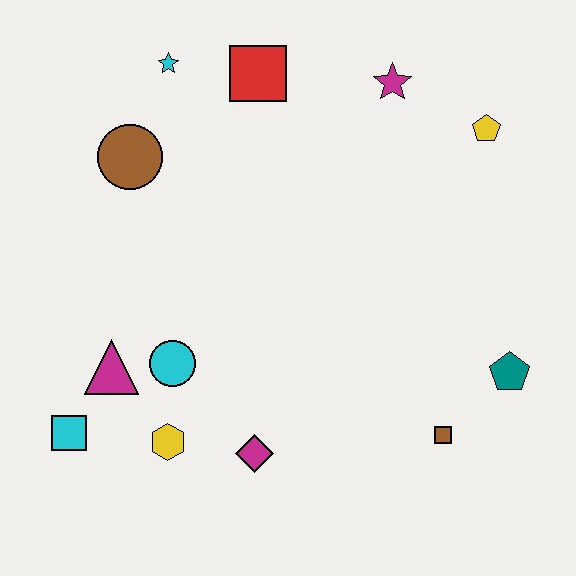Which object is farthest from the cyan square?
The yellow pentagon is farthest from the cyan square.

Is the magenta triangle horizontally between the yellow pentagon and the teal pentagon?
No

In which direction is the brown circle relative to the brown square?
The brown circle is to the left of the brown square.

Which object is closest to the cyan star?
The red square is closest to the cyan star.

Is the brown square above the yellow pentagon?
No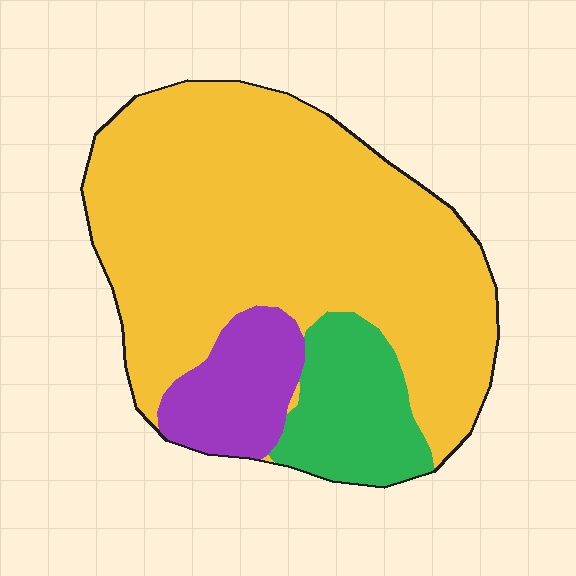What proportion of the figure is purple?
Purple takes up less than a quarter of the figure.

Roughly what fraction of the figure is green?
Green covers roughly 15% of the figure.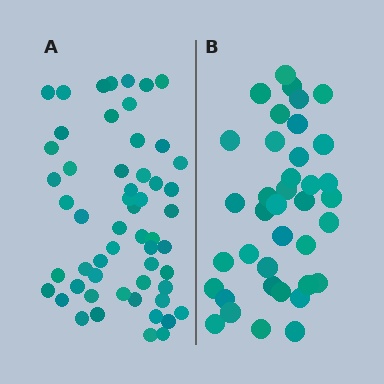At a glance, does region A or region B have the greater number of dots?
Region A (the left region) has more dots.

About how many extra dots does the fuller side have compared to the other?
Region A has approximately 15 more dots than region B.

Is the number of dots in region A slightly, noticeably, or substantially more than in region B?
Region A has noticeably more, but not dramatically so. The ratio is roughly 1.4 to 1.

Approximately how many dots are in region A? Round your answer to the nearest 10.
About 60 dots. (The exact count is 55, which rounds to 60.)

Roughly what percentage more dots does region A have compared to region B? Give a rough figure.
About 45% more.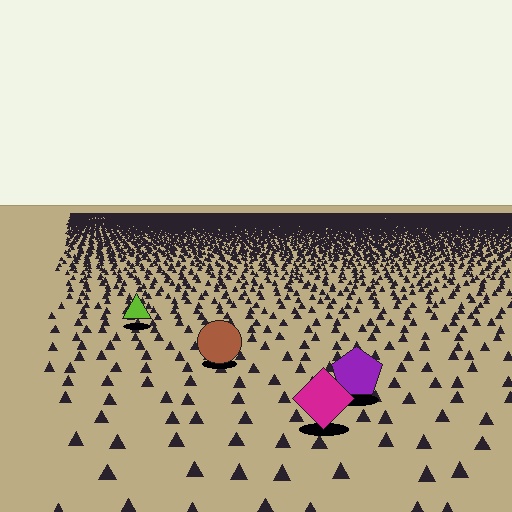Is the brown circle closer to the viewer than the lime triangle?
Yes. The brown circle is closer — you can tell from the texture gradient: the ground texture is coarser near it.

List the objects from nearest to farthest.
From nearest to farthest: the magenta diamond, the purple pentagon, the brown circle, the lime triangle.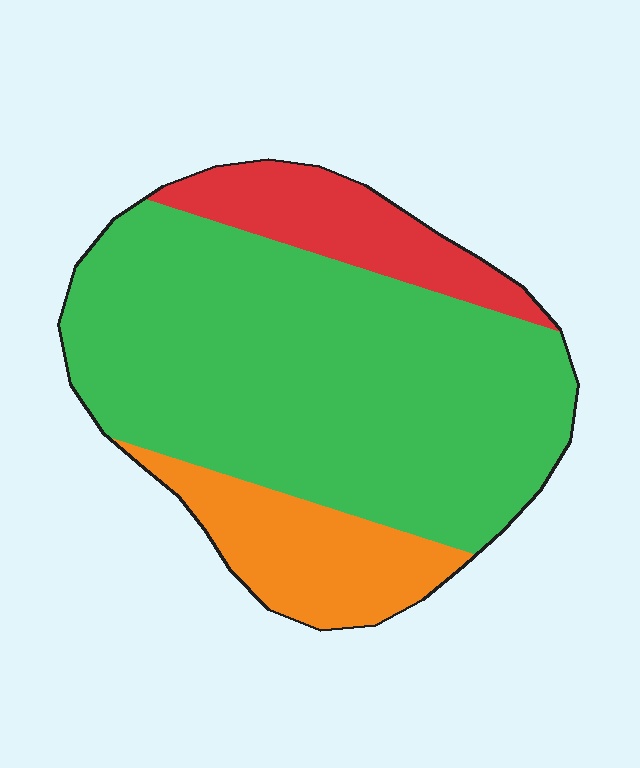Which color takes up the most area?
Green, at roughly 70%.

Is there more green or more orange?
Green.